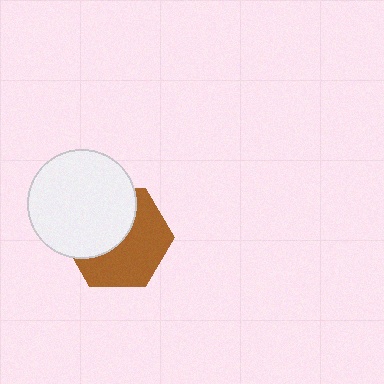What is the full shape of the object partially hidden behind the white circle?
The partially hidden object is a brown hexagon.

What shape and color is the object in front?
The object in front is a white circle.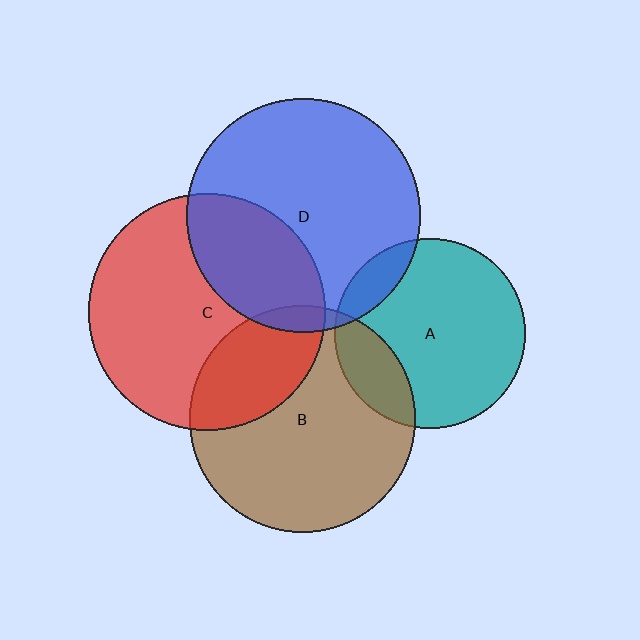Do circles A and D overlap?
Yes.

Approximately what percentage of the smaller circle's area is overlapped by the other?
Approximately 10%.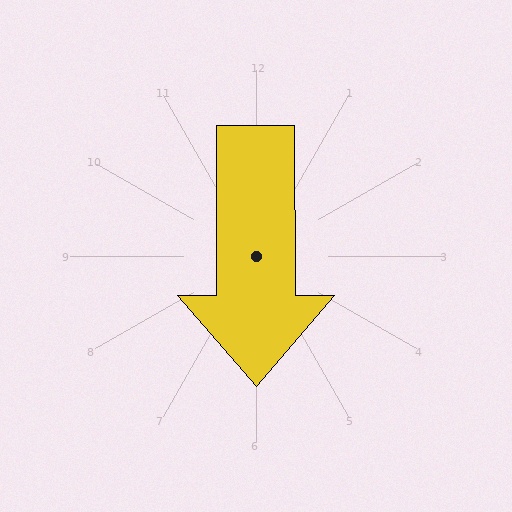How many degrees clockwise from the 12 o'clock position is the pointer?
Approximately 180 degrees.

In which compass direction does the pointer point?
South.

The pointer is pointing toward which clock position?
Roughly 6 o'clock.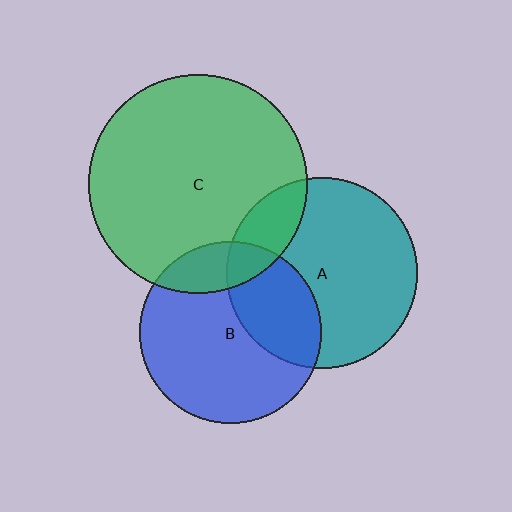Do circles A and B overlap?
Yes.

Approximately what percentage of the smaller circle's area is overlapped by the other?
Approximately 30%.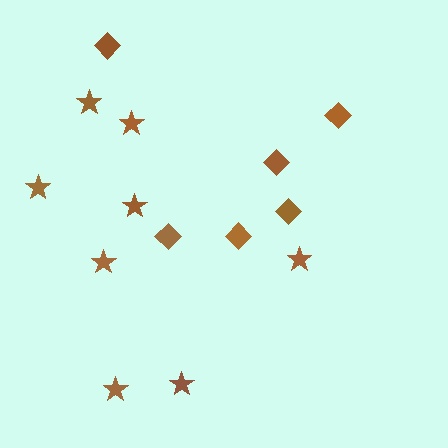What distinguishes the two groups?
There are 2 groups: one group of diamonds (6) and one group of stars (8).